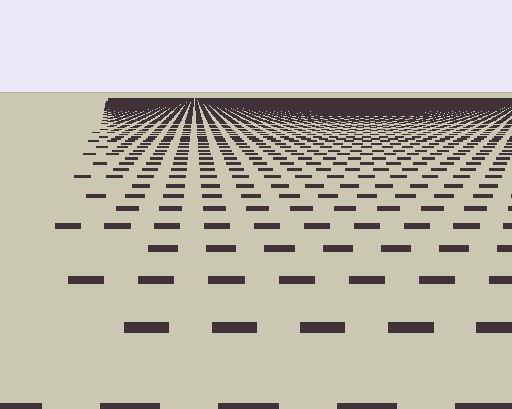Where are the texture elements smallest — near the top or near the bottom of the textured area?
Near the top.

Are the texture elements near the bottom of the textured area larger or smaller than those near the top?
Larger. Near the bottom, elements are closer to the viewer and appear at a bigger on-screen size.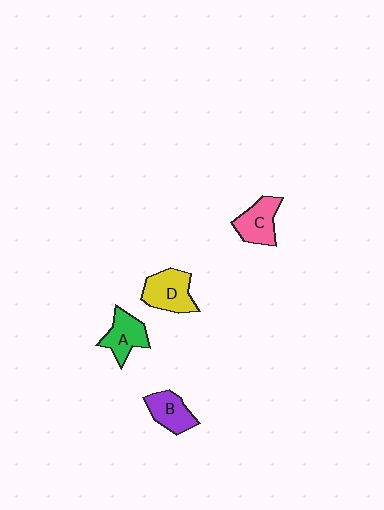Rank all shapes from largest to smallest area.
From largest to smallest: D (yellow), C (pink), A (green), B (purple).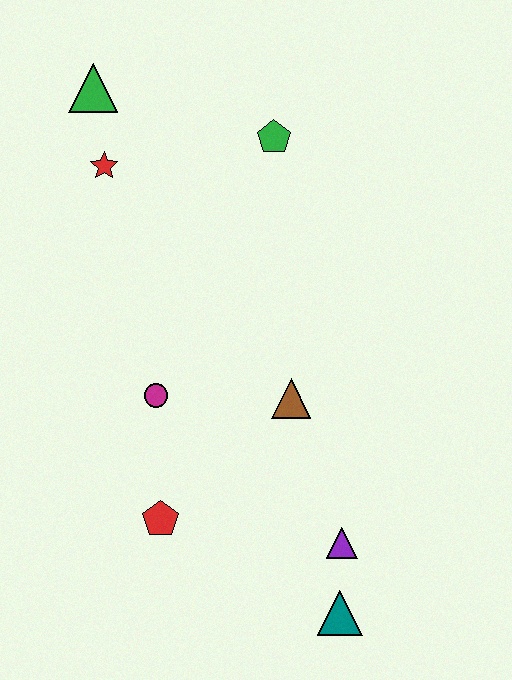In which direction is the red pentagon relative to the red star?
The red pentagon is below the red star.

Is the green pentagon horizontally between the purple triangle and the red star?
Yes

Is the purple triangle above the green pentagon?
No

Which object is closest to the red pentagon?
The magenta circle is closest to the red pentagon.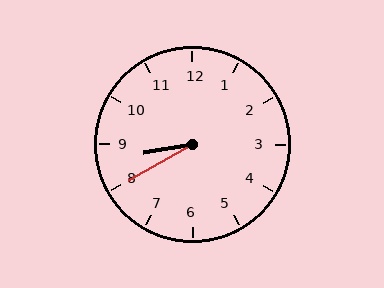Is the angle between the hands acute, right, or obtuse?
It is acute.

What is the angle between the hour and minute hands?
Approximately 20 degrees.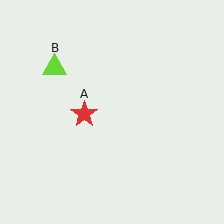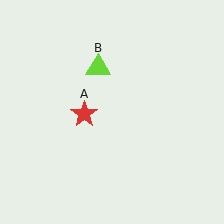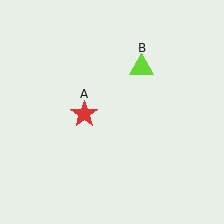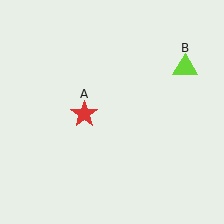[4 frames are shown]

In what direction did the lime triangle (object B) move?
The lime triangle (object B) moved right.